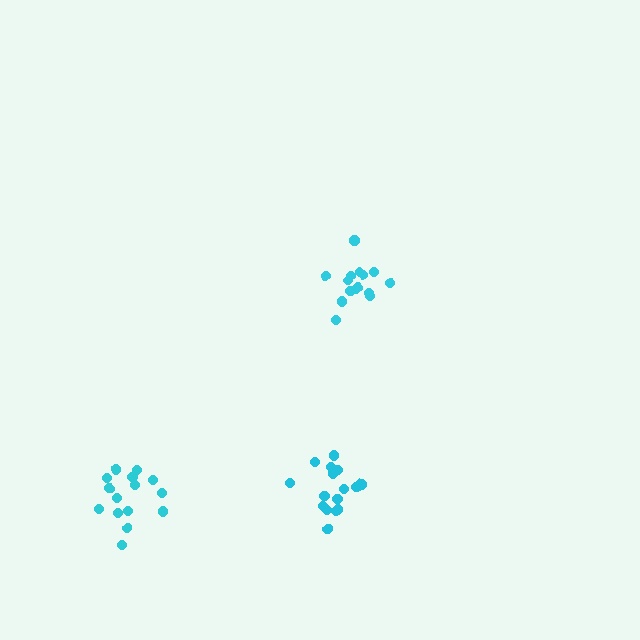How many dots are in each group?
Group 1: 15 dots, Group 2: 16 dots, Group 3: 15 dots (46 total).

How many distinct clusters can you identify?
There are 3 distinct clusters.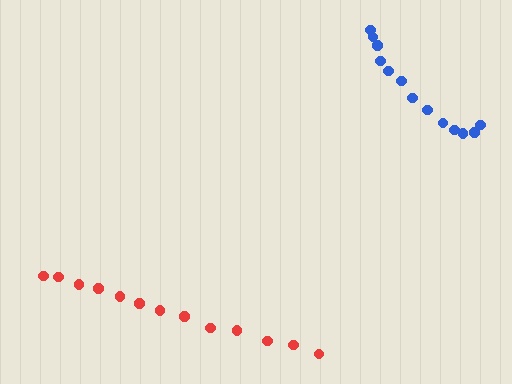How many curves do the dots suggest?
There are 2 distinct paths.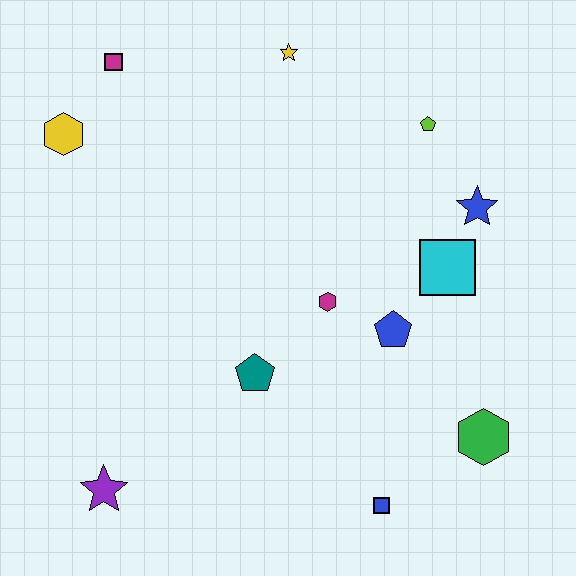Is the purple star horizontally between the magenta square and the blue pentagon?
No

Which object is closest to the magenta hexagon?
The blue pentagon is closest to the magenta hexagon.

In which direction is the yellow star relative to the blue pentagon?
The yellow star is above the blue pentagon.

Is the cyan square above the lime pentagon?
No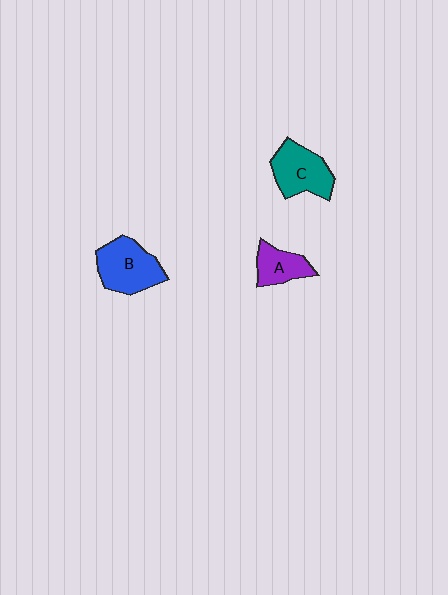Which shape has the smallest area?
Shape A (purple).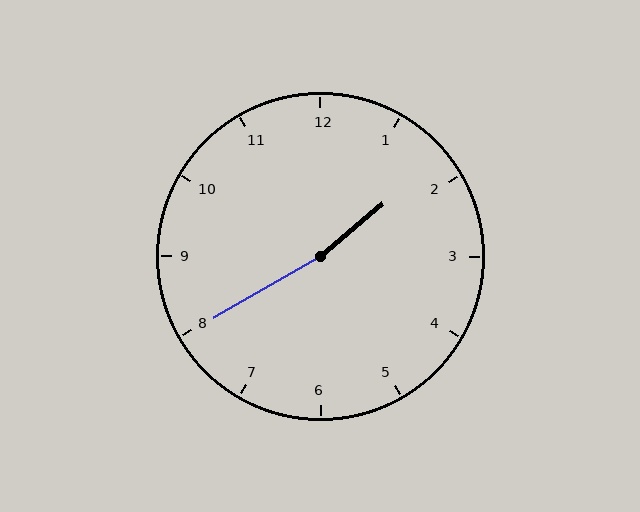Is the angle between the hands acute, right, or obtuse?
It is obtuse.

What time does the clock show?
1:40.